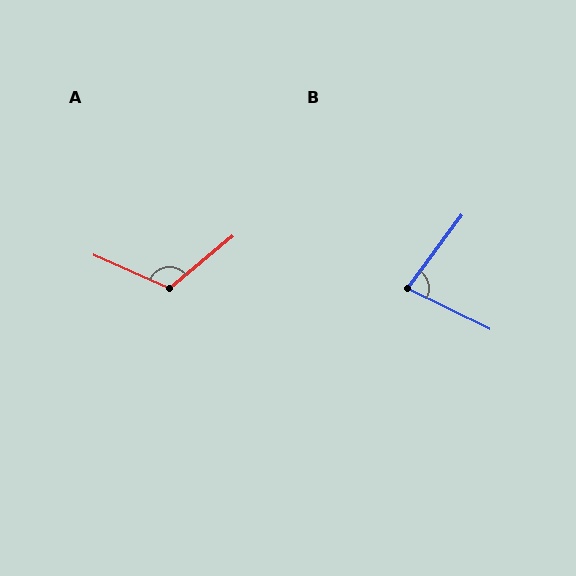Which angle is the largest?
A, at approximately 117 degrees.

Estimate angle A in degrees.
Approximately 117 degrees.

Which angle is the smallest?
B, at approximately 79 degrees.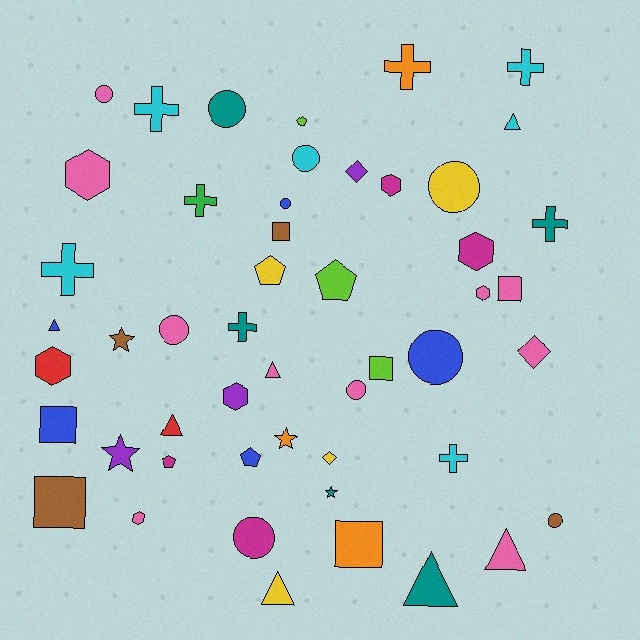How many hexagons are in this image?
There are 7 hexagons.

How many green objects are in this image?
There is 1 green object.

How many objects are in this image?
There are 50 objects.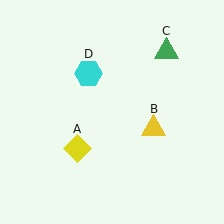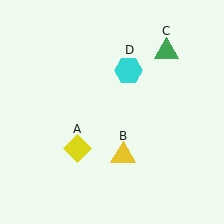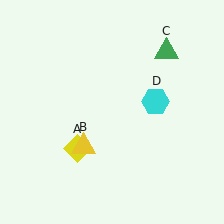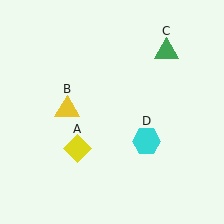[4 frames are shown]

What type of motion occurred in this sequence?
The yellow triangle (object B), cyan hexagon (object D) rotated clockwise around the center of the scene.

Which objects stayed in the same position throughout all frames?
Yellow diamond (object A) and green triangle (object C) remained stationary.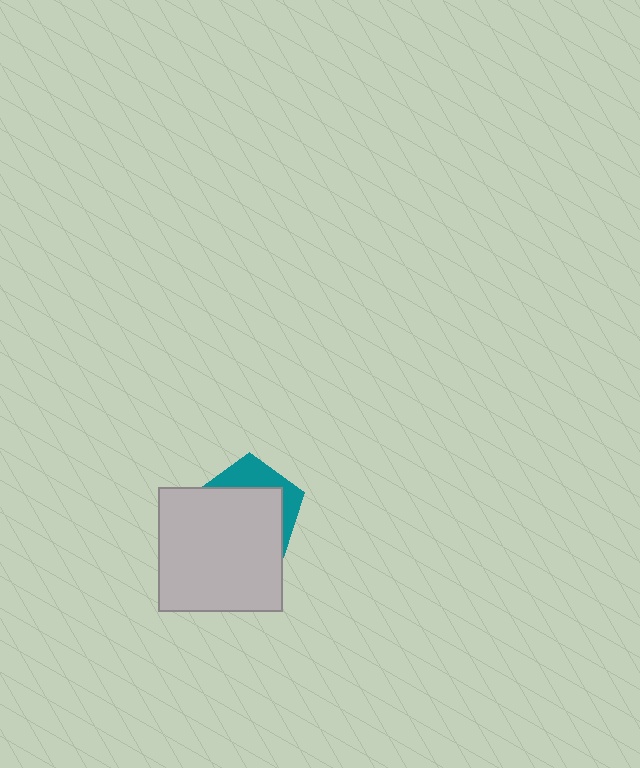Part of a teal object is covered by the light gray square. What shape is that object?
It is a pentagon.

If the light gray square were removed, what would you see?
You would see the complete teal pentagon.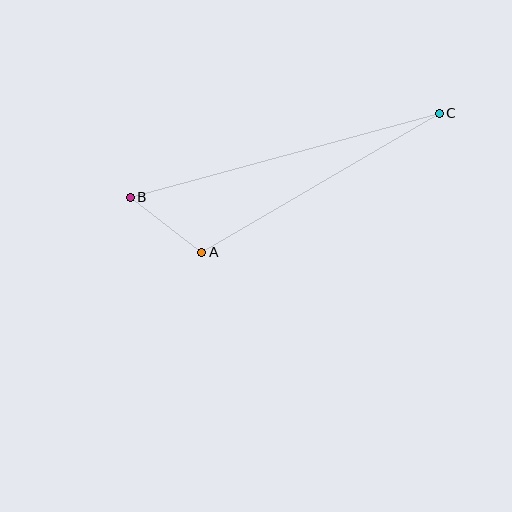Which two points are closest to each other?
Points A and B are closest to each other.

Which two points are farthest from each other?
Points B and C are farthest from each other.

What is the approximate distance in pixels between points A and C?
The distance between A and C is approximately 275 pixels.